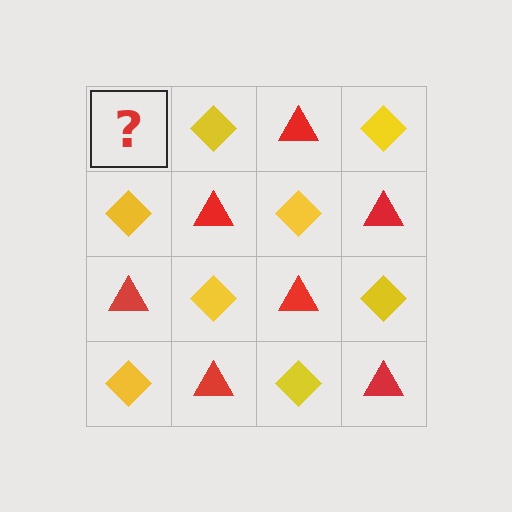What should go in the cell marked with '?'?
The missing cell should contain a red triangle.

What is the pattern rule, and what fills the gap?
The rule is that it alternates red triangle and yellow diamond in a checkerboard pattern. The gap should be filled with a red triangle.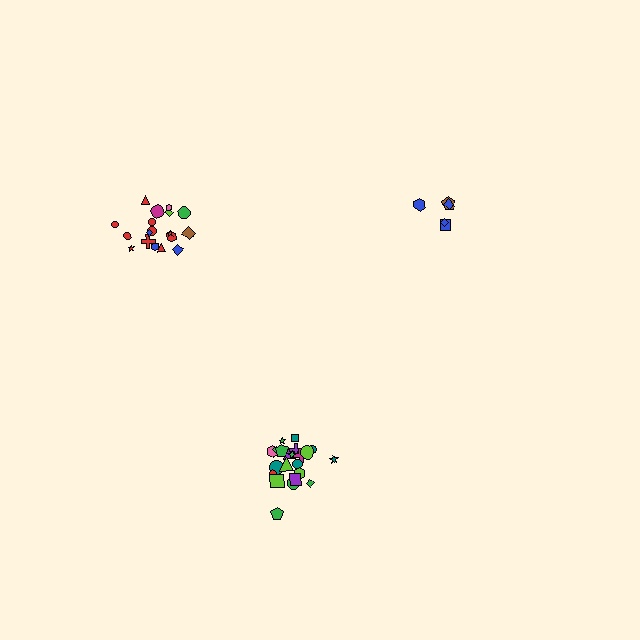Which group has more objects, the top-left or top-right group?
The top-left group.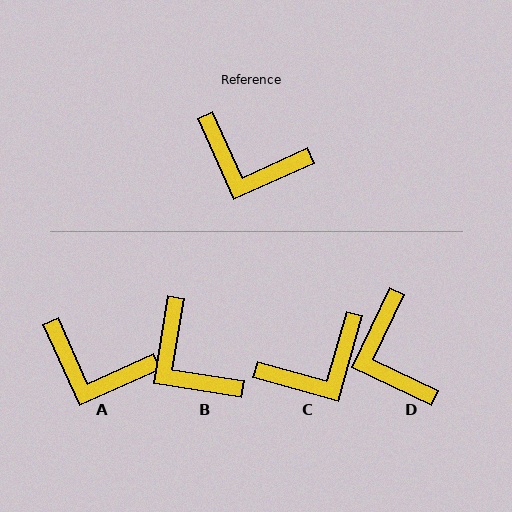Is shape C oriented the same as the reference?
No, it is off by about 50 degrees.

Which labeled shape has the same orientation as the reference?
A.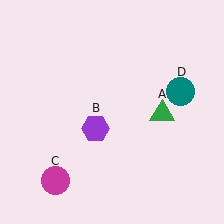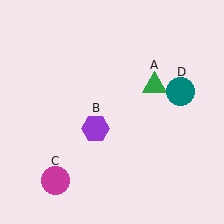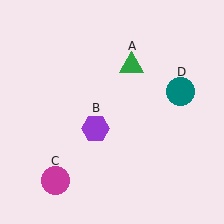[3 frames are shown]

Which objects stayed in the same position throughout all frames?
Purple hexagon (object B) and magenta circle (object C) and teal circle (object D) remained stationary.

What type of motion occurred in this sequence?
The green triangle (object A) rotated counterclockwise around the center of the scene.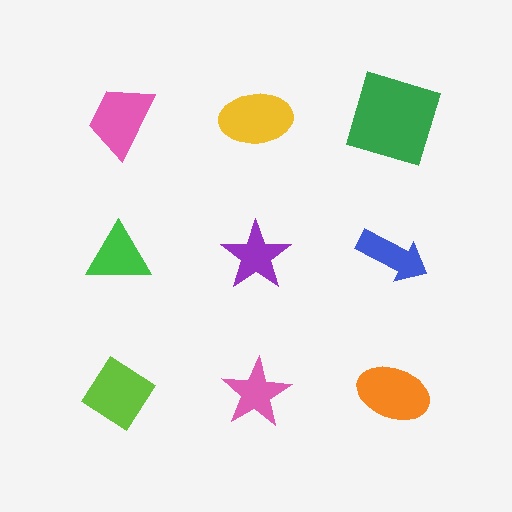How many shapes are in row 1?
3 shapes.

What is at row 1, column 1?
A pink trapezoid.